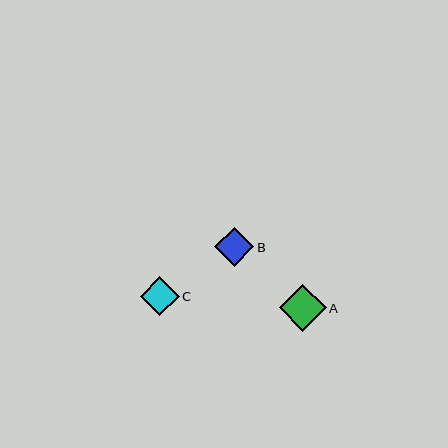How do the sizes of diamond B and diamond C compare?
Diamond B and diamond C are approximately the same size.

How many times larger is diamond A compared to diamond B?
Diamond A is approximately 1.2 times the size of diamond B.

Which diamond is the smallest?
Diamond C is the smallest with a size of approximately 39 pixels.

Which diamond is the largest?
Diamond A is the largest with a size of approximately 47 pixels.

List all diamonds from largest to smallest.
From largest to smallest: A, B, C.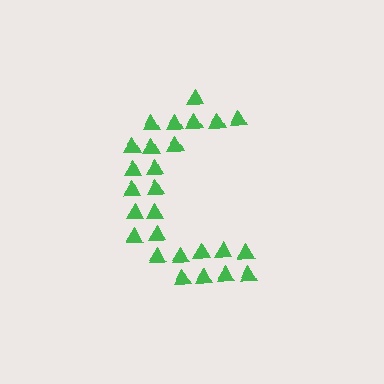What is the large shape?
The large shape is the letter C.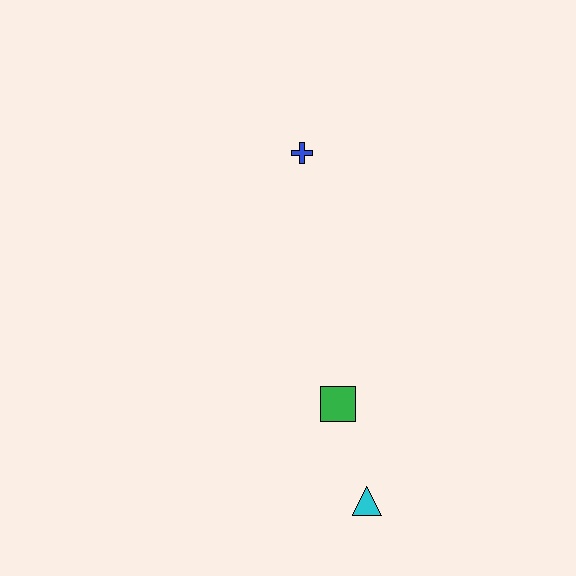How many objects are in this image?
There are 3 objects.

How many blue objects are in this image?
There is 1 blue object.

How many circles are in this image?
There are no circles.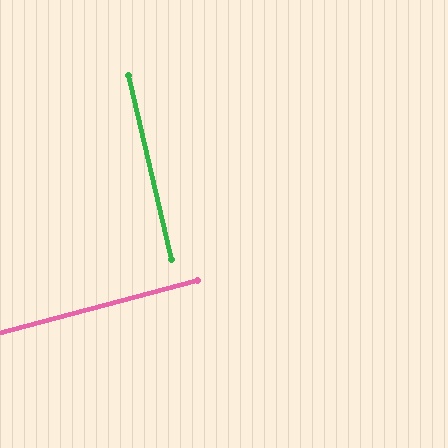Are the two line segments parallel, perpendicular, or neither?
Perpendicular — they meet at approximately 89°.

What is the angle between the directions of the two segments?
Approximately 89 degrees.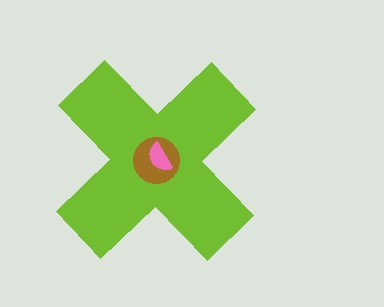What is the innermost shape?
The pink semicircle.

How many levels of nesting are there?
3.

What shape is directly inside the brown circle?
The pink semicircle.